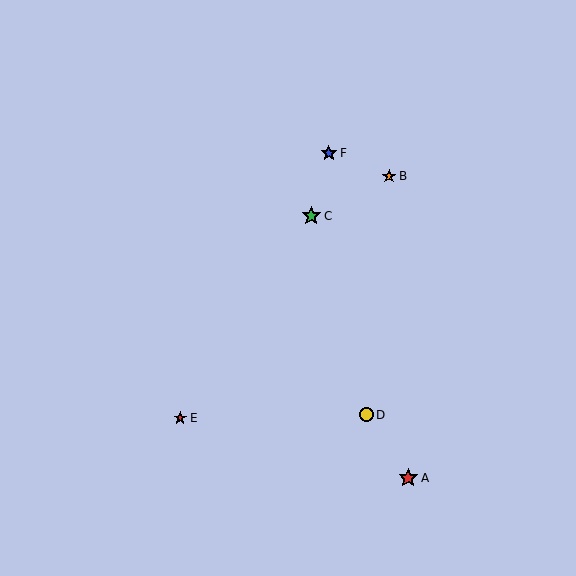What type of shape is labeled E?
Shape E is a red star.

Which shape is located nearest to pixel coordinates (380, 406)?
The yellow circle (labeled D) at (366, 415) is nearest to that location.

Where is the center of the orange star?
The center of the orange star is at (389, 176).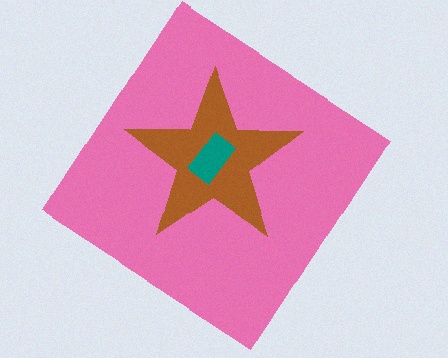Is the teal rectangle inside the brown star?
Yes.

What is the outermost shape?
The pink diamond.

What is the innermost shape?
The teal rectangle.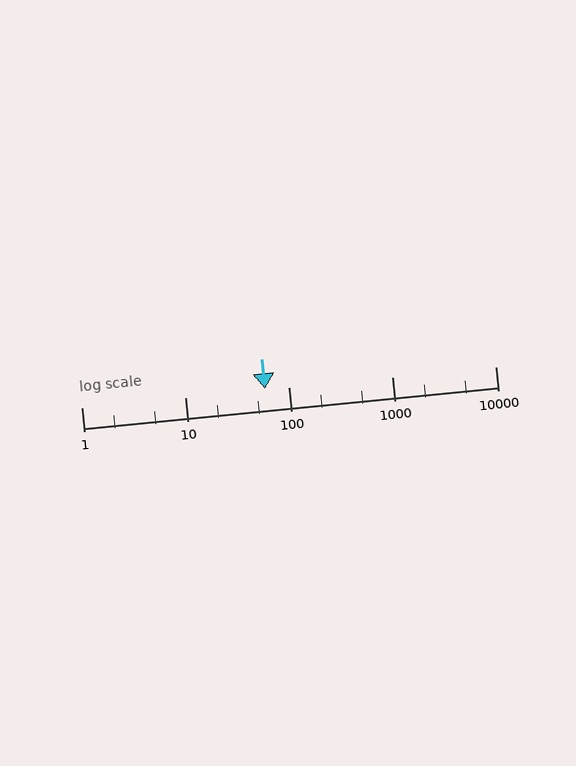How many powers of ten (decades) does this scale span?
The scale spans 4 decades, from 1 to 10000.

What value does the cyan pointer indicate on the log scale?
The pointer indicates approximately 60.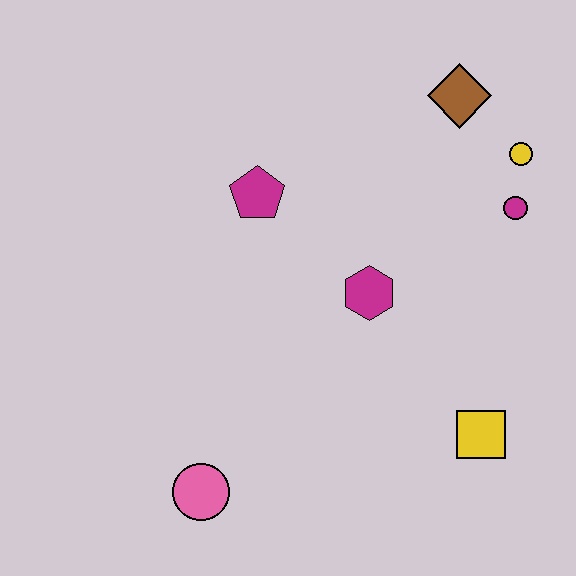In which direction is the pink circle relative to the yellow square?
The pink circle is to the left of the yellow square.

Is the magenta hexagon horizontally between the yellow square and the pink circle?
Yes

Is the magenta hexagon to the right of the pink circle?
Yes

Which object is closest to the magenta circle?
The yellow circle is closest to the magenta circle.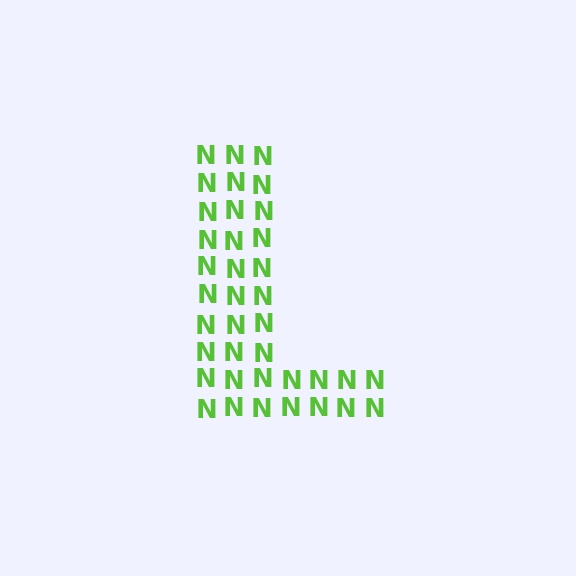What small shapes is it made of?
It is made of small letter N's.